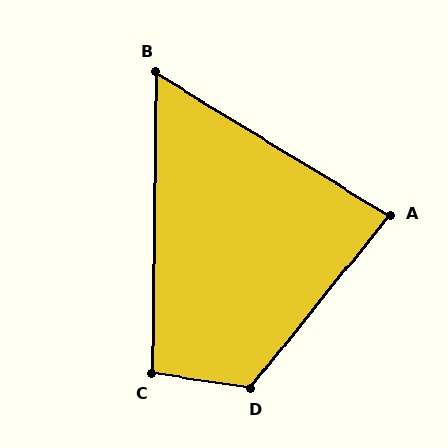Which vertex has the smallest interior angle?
B, at approximately 59 degrees.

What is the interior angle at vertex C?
Approximately 97 degrees (obtuse).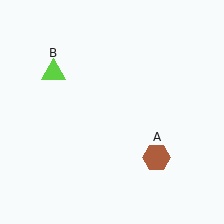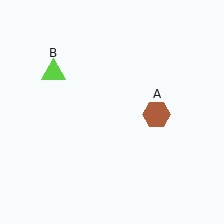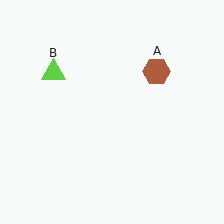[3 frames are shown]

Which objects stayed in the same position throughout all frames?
Lime triangle (object B) remained stationary.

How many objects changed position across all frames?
1 object changed position: brown hexagon (object A).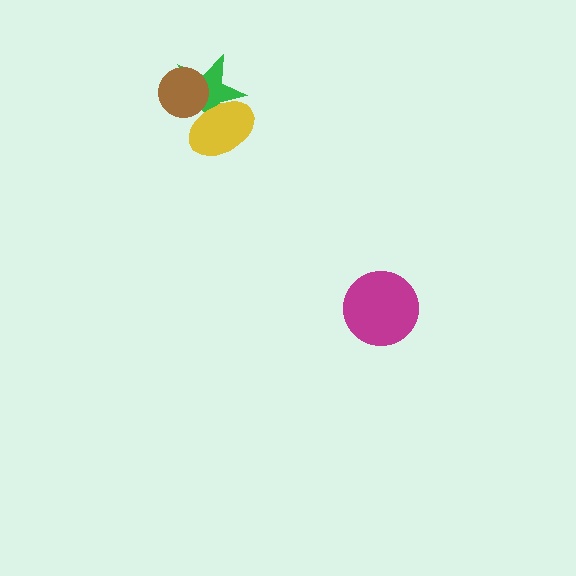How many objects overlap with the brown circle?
2 objects overlap with the brown circle.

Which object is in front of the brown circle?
The yellow ellipse is in front of the brown circle.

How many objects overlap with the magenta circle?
0 objects overlap with the magenta circle.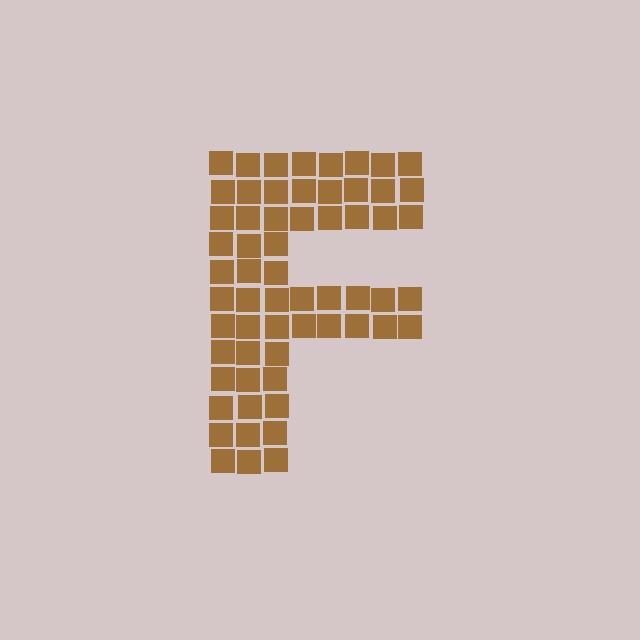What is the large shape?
The large shape is the letter F.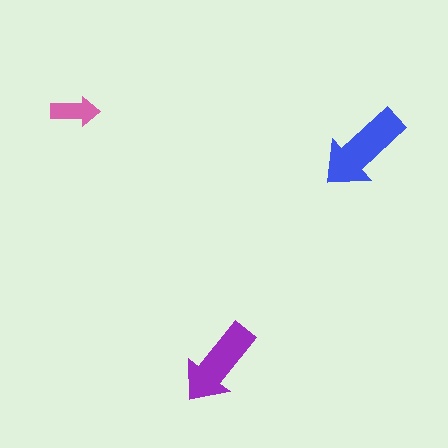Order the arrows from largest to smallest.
the blue one, the purple one, the pink one.